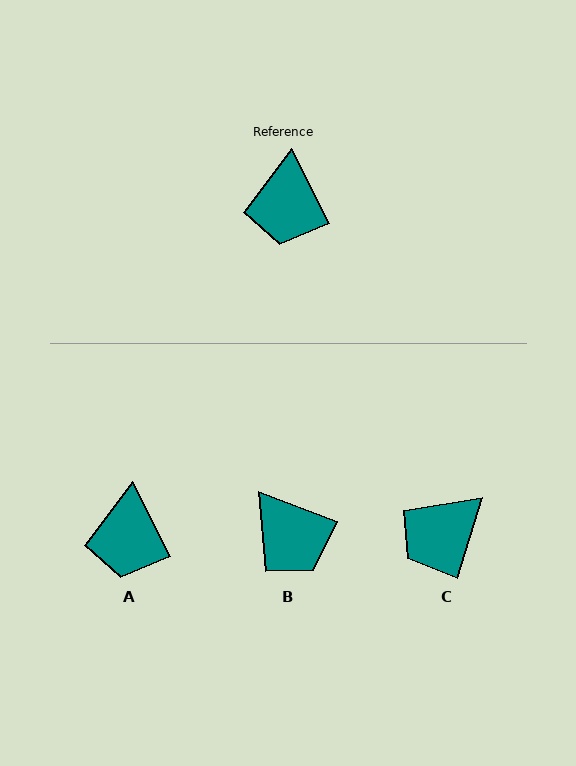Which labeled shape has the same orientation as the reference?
A.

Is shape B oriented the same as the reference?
No, it is off by about 42 degrees.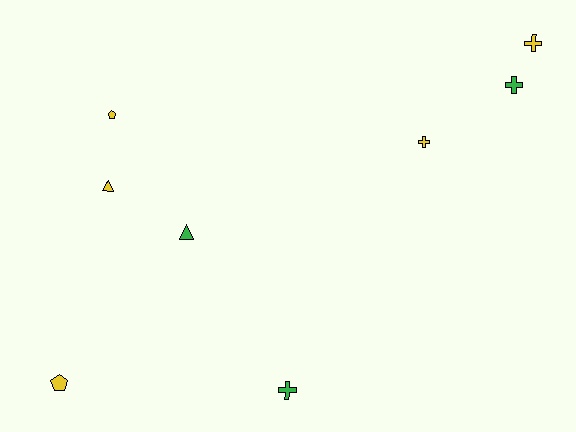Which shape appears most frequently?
Cross, with 4 objects.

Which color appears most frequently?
Yellow, with 5 objects.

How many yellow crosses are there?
There are 2 yellow crosses.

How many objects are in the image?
There are 8 objects.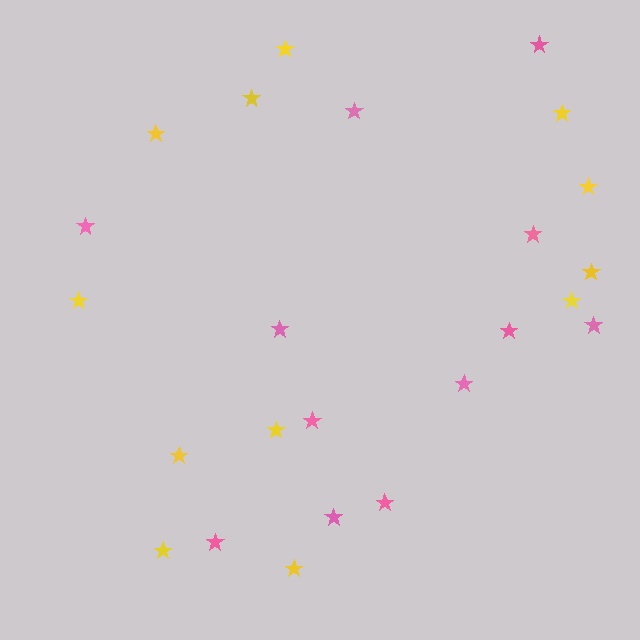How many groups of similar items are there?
There are 2 groups: one group of pink stars (12) and one group of yellow stars (12).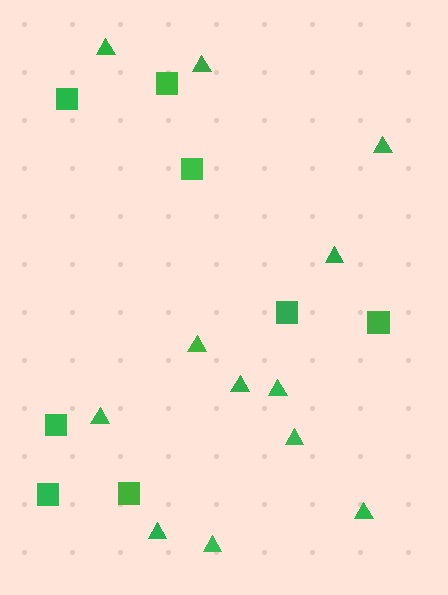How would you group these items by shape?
There are 2 groups: one group of triangles (12) and one group of squares (8).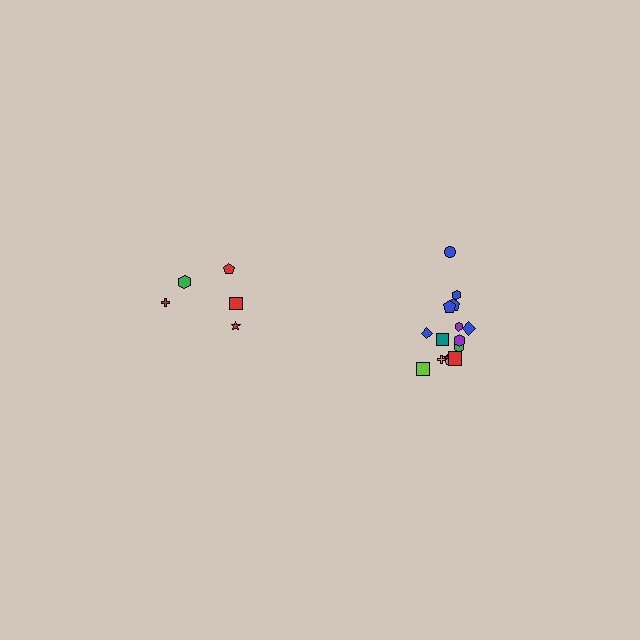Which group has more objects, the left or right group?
The right group.